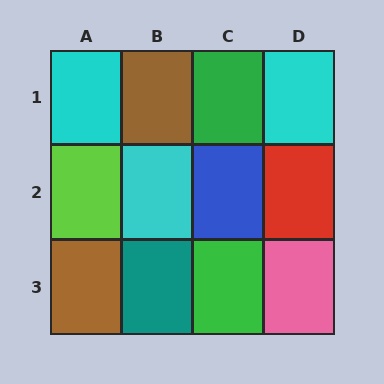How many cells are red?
1 cell is red.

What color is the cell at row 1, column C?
Green.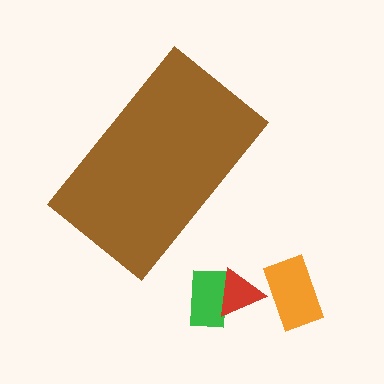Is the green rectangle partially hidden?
No, the green rectangle is fully visible.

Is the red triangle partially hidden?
No, the red triangle is fully visible.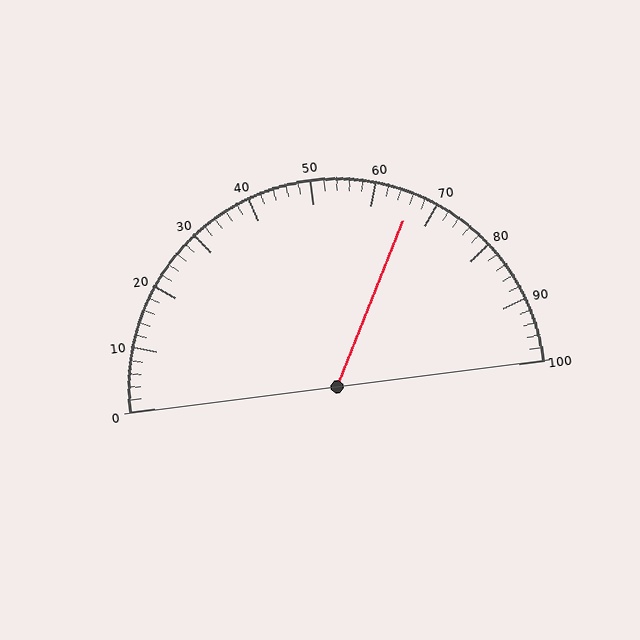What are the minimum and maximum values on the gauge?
The gauge ranges from 0 to 100.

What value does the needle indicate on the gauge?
The needle indicates approximately 66.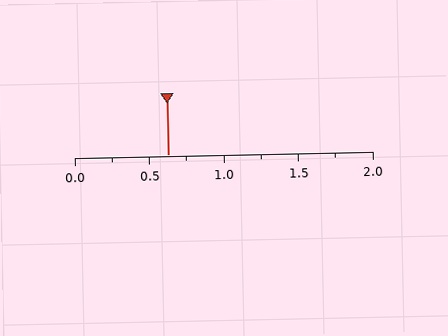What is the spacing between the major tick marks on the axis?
The major ticks are spaced 0.5 apart.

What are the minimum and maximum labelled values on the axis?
The axis runs from 0.0 to 2.0.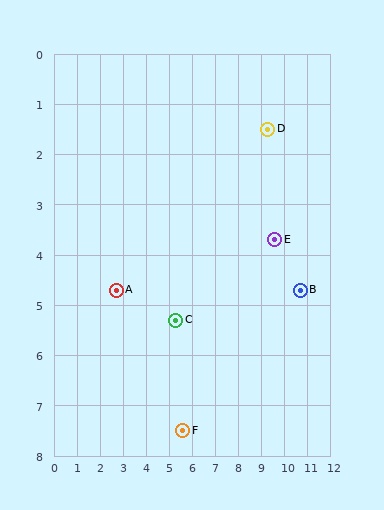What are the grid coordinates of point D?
Point D is at approximately (9.3, 1.5).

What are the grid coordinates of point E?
Point E is at approximately (9.6, 3.7).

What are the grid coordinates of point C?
Point C is at approximately (5.3, 5.3).